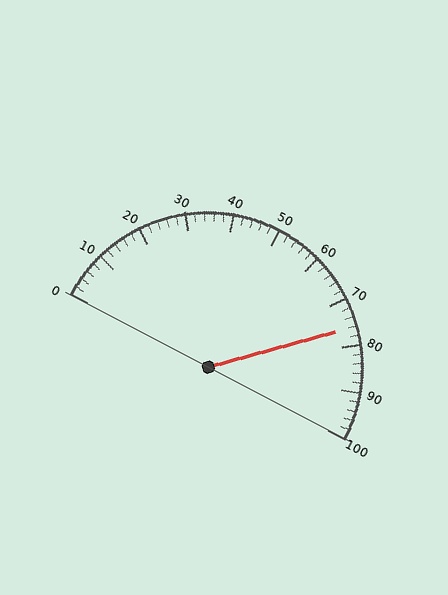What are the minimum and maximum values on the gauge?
The gauge ranges from 0 to 100.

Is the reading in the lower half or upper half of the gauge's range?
The reading is in the upper half of the range (0 to 100).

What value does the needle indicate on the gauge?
The needle indicates approximately 76.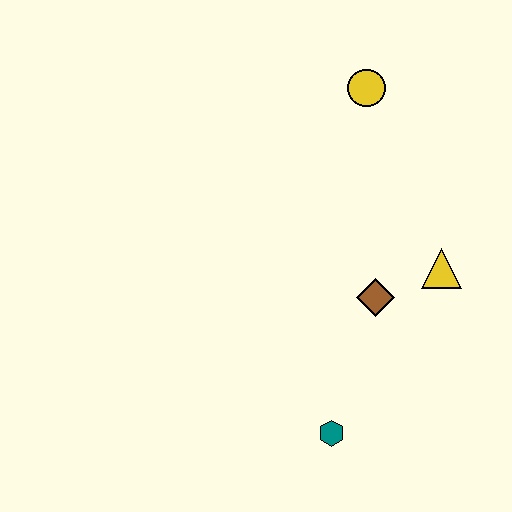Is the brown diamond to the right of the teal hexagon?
Yes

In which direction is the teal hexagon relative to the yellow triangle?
The teal hexagon is below the yellow triangle.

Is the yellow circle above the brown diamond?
Yes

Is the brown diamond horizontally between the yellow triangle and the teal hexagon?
Yes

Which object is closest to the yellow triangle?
The brown diamond is closest to the yellow triangle.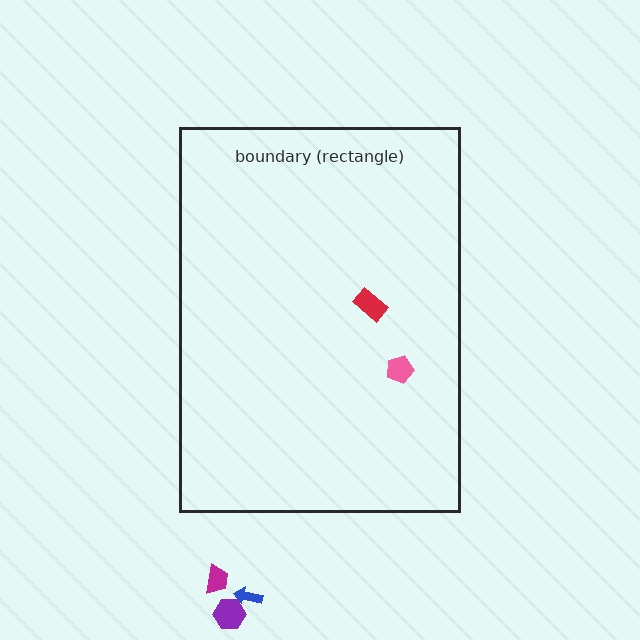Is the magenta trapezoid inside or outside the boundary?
Outside.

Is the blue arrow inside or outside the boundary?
Outside.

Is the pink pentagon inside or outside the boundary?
Inside.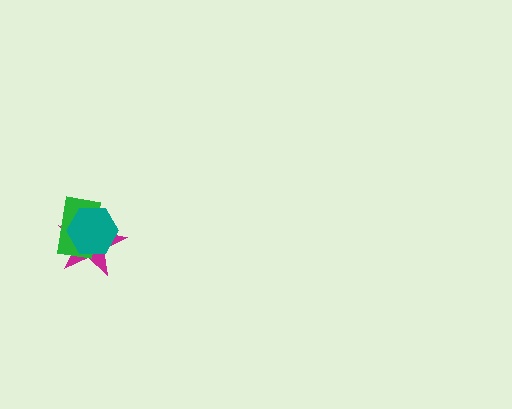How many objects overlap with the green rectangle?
2 objects overlap with the green rectangle.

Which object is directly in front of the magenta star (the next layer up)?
The green rectangle is directly in front of the magenta star.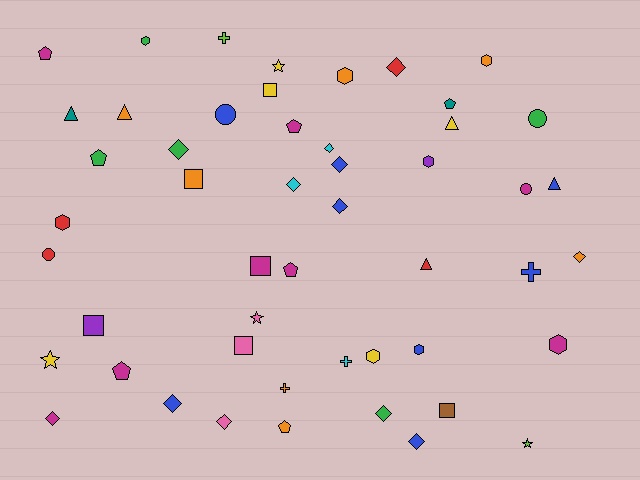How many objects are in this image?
There are 50 objects.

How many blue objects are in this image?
There are 8 blue objects.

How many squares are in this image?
There are 6 squares.